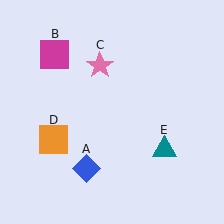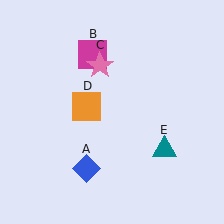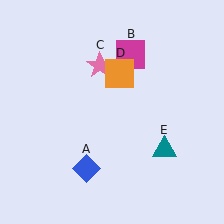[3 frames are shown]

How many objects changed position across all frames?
2 objects changed position: magenta square (object B), orange square (object D).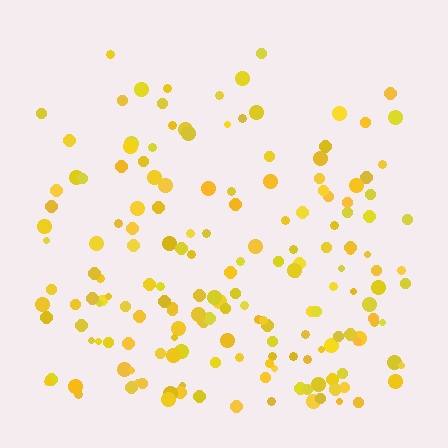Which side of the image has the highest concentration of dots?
The bottom.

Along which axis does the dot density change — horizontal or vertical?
Vertical.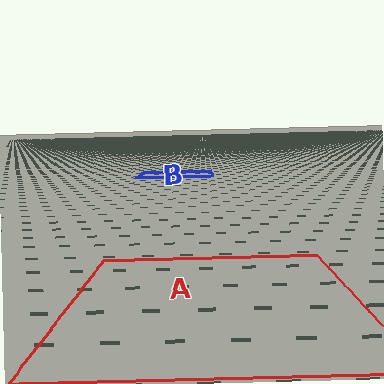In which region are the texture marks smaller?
The texture marks are smaller in region B, because it is farther away.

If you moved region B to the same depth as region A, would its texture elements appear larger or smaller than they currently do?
They would appear larger. At a closer depth, the same texture elements are projected at a bigger on-screen size.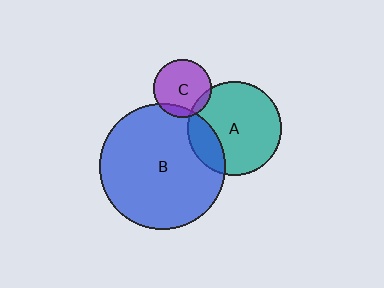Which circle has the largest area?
Circle B (blue).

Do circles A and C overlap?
Yes.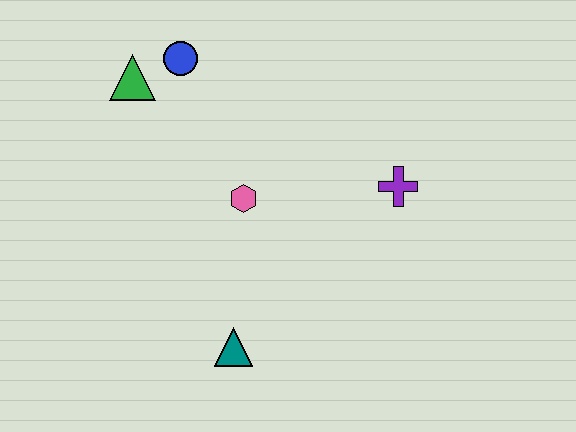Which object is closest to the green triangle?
The blue circle is closest to the green triangle.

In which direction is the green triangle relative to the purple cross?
The green triangle is to the left of the purple cross.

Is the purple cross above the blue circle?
No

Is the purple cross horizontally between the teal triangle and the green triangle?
No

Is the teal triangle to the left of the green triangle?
No